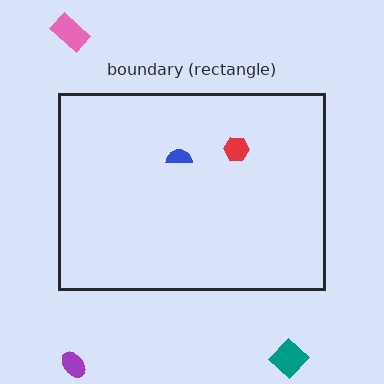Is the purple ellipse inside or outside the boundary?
Outside.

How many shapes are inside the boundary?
2 inside, 3 outside.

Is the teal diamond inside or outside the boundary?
Outside.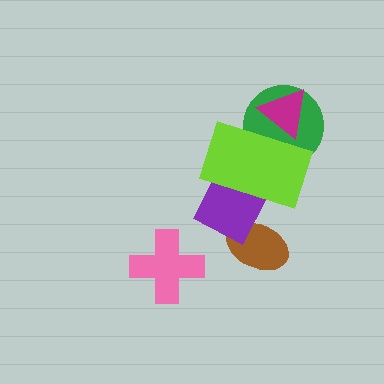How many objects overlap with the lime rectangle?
3 objects overlap with the lime rectangle.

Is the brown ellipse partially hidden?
Yes, it is partially covered by another shape.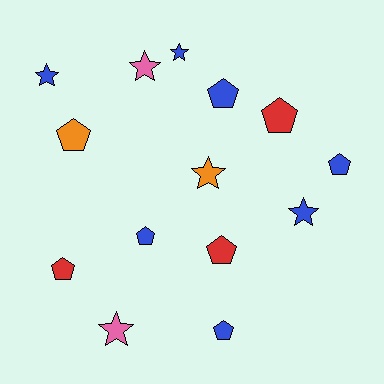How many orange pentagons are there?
There is 1 orange pentagon.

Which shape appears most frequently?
Pentagon, with 8 objects.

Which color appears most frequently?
Blue, with 7 objects.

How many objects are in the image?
There are 14 objects.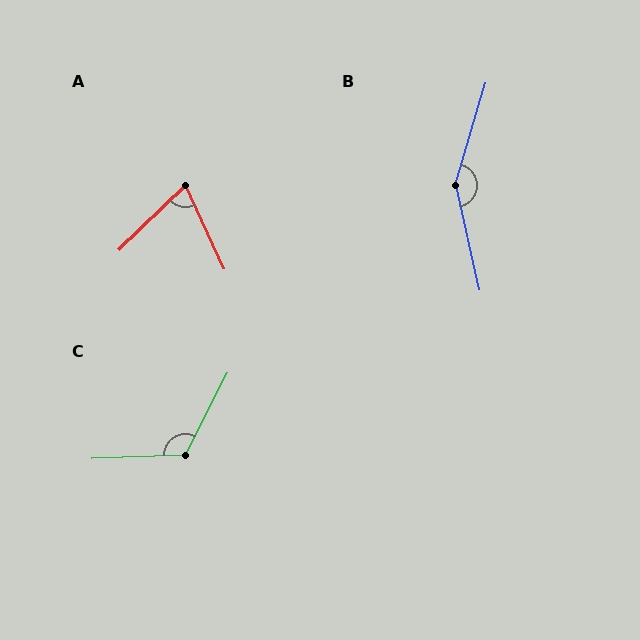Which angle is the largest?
B, at approximately 151 degrees.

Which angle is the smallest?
A, at approximately 71 degrees.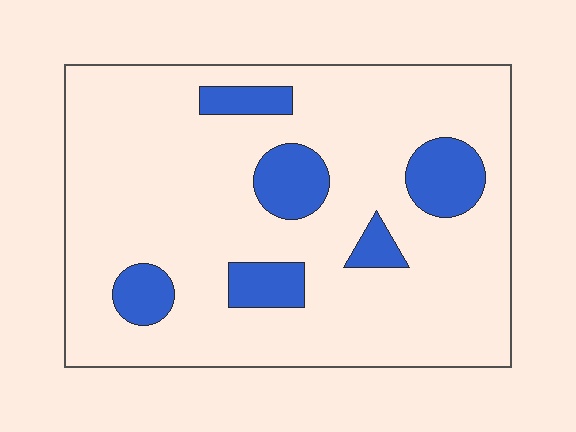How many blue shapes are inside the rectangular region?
6.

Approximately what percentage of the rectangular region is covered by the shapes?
Approximately 15%.